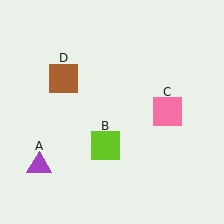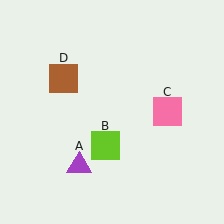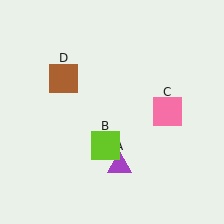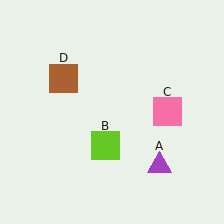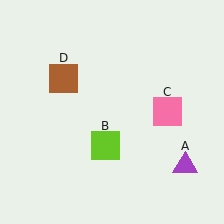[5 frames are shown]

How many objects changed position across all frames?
1 object changed position: purple triangle (object A).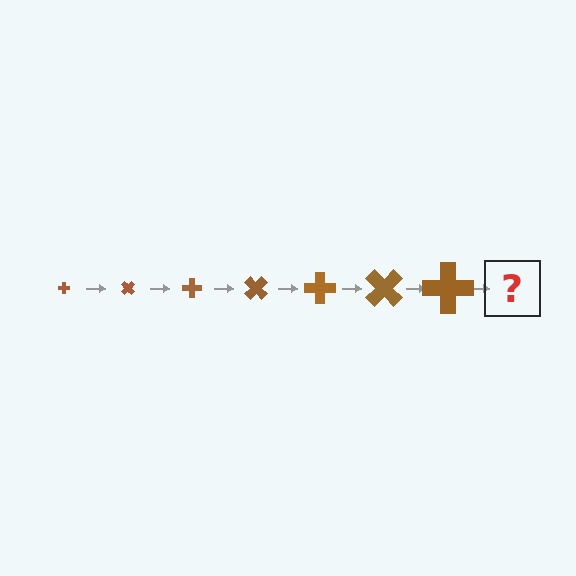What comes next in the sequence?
The next element should be a cross, larger than the previous one and rotated 315 degrees from the start.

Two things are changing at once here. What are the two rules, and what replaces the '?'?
The two rules are that the cross grows larger each step and it rotates 45 degrees each step. The '?' should be a cross, larger than the previous one and rotated 315 degrees from the start.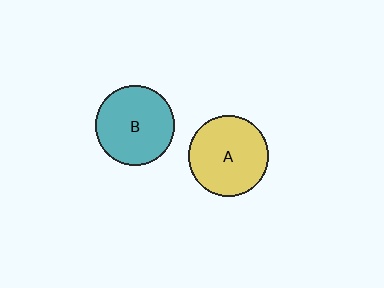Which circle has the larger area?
Circle A (yellow).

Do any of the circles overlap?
No, none of the circles overlap.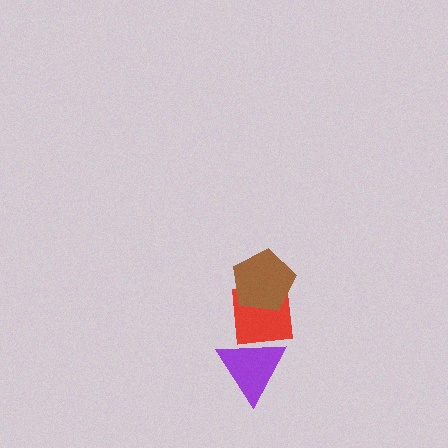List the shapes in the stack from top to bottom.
From top to bottom: the brown pentagon, the red square, the purple triangle.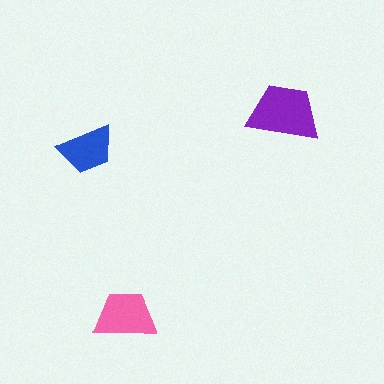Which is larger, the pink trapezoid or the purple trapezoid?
The purple one.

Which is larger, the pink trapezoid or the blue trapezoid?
The pink one.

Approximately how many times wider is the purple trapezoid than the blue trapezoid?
About 1.5 times wider.